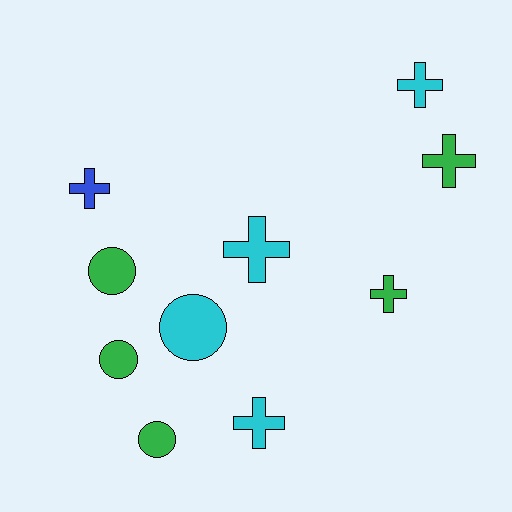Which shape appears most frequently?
Cross, with 6 objects.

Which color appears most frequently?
Green, with 5 objects.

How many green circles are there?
There are 3 green circles.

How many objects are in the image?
There are 10 objects.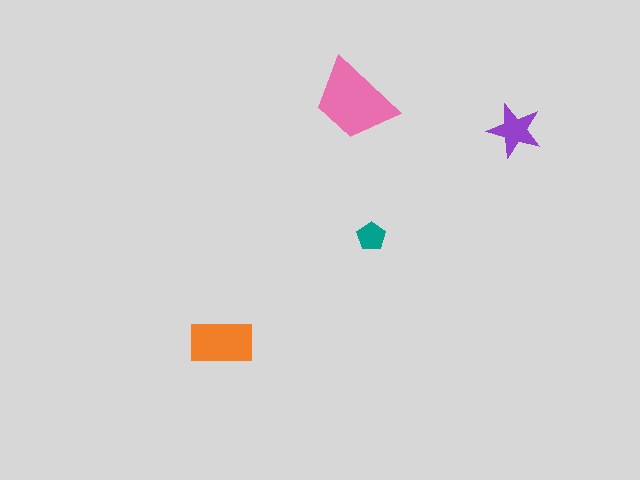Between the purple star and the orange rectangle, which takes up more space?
The orange rectangle.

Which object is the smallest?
The teal pentagon.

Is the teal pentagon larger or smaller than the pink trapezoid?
Smaller.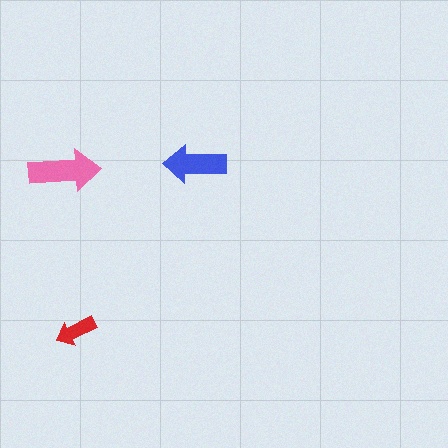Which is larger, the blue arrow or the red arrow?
The blue one.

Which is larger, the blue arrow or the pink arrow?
The pink one.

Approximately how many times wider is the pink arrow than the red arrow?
About 1.5 times wider.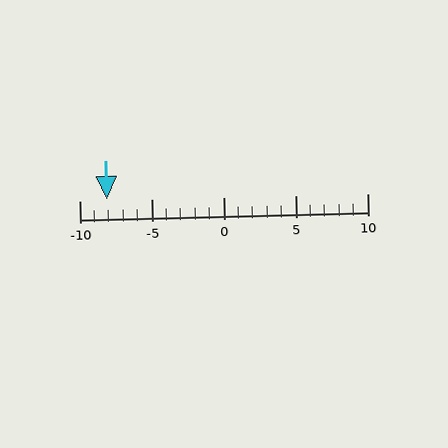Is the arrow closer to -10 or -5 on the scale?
The arrow is closer to -10.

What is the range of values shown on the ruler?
The ruler shows values from -10 to 10.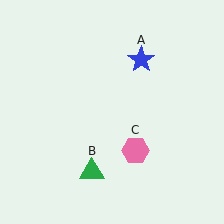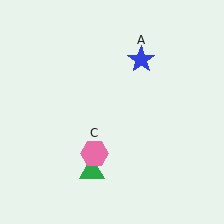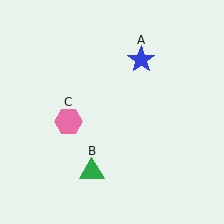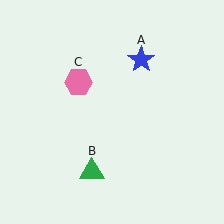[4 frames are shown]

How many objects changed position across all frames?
1 object changed position: pink hexagon (object C).